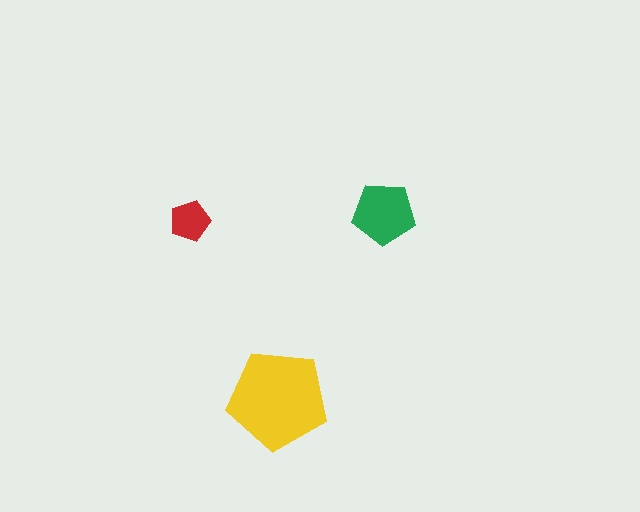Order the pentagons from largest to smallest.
the yellow one, the green one, the red one.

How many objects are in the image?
There are 3 objects in the image.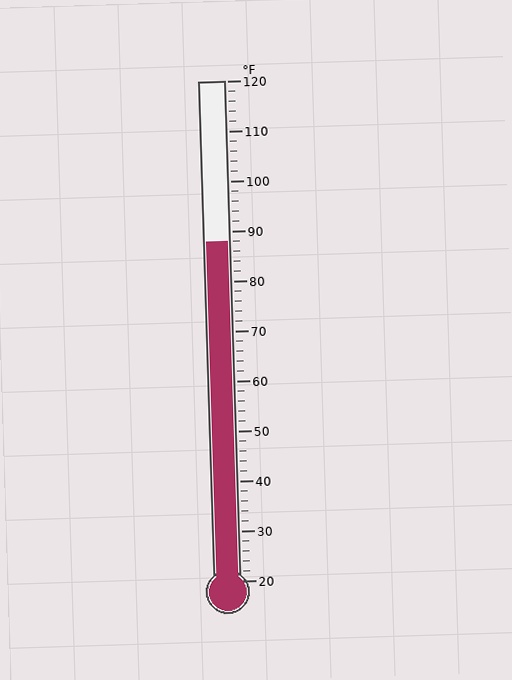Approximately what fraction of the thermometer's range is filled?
The thermometer is filled to approximately 70% of its range.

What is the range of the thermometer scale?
The thermometer scale ranges from 20°F to 120°F.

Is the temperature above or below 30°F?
The temperature is above 30°F.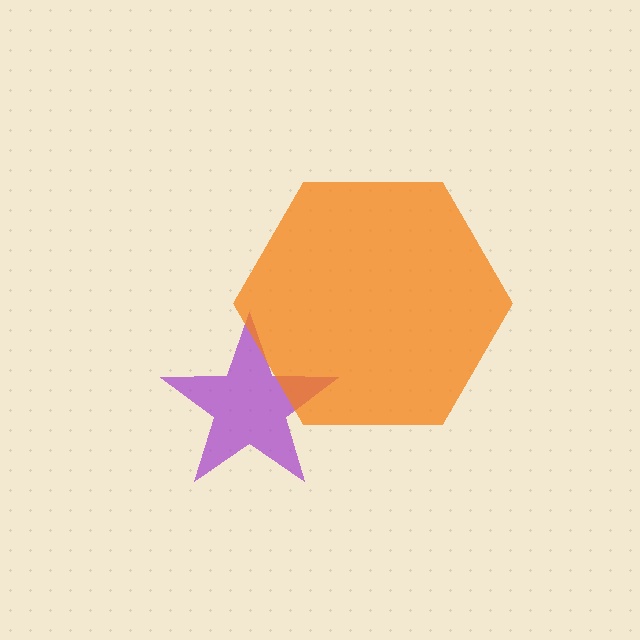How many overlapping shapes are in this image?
There are 2 overlapping shapes in the image.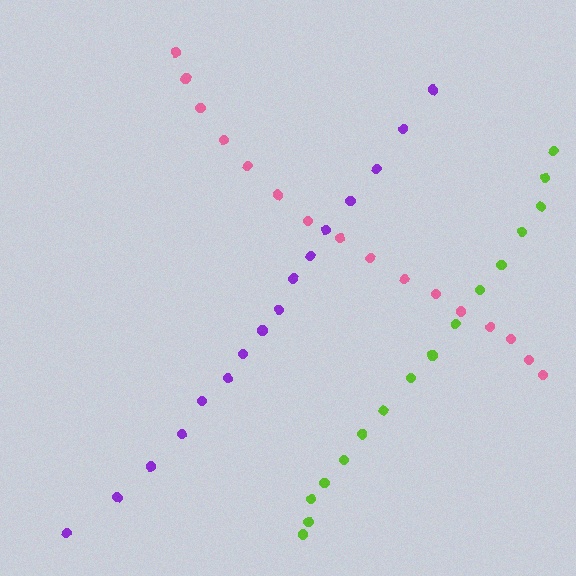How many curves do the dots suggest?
There are 3 distinct paths.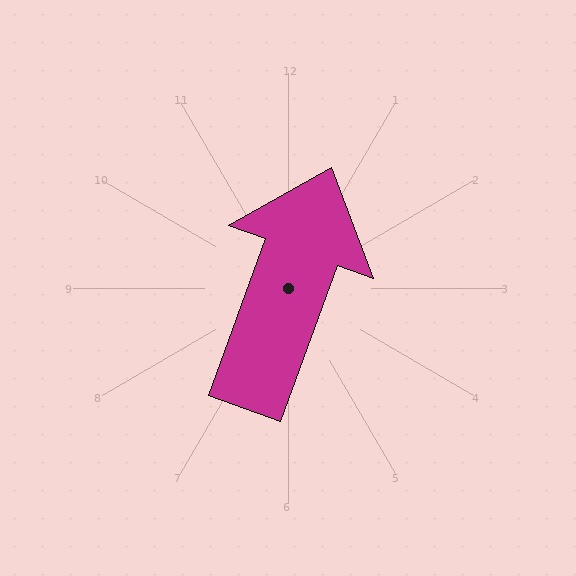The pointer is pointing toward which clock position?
Roughly 1 o'clock.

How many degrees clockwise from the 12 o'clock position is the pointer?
Approximately 20 degrees.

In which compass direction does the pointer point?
North.